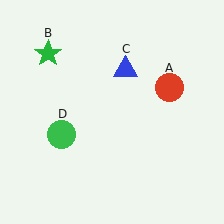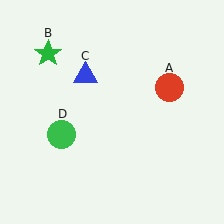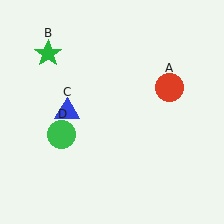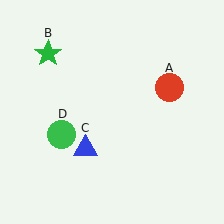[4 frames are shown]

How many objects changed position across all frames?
1 object changed position: blue triangle (object C).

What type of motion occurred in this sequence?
The blue triangle (object C) rotated counterclockwise around the center of the scene.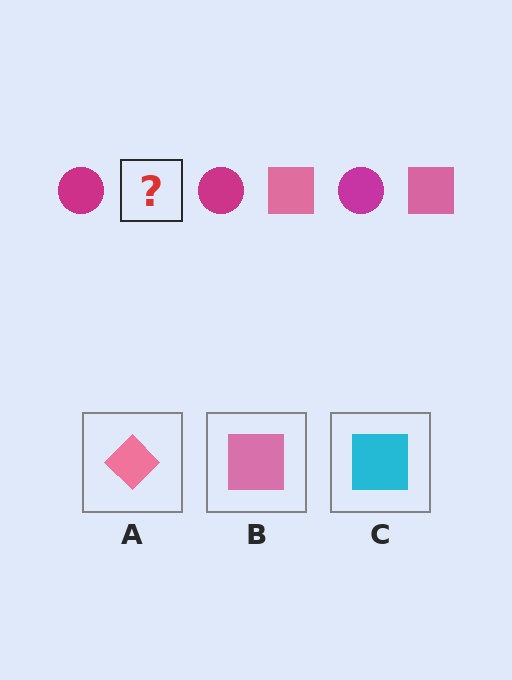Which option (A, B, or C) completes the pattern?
B.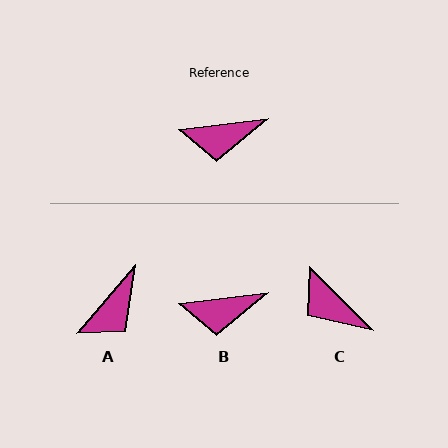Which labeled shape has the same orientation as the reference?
B.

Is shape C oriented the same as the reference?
No, it is off by about 52 degrees.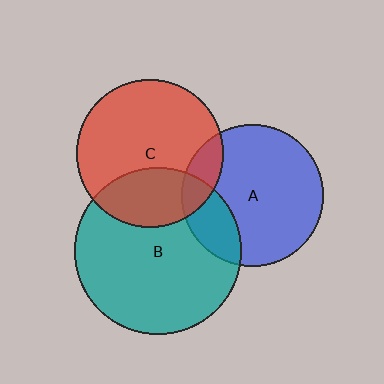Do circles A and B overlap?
Yes.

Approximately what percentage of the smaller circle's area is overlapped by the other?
Approximately 20%.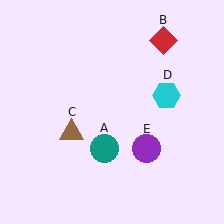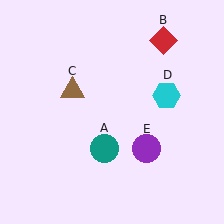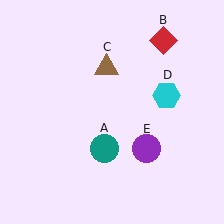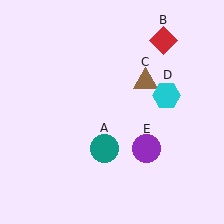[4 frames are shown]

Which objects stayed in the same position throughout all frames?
Teal circle (object A) and red diamond (object B) and cyan hexagon (object D) and purple circle (object E) remained stationary.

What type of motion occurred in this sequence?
The brown triangle (object C) rotated clockwise around the center of the scene.